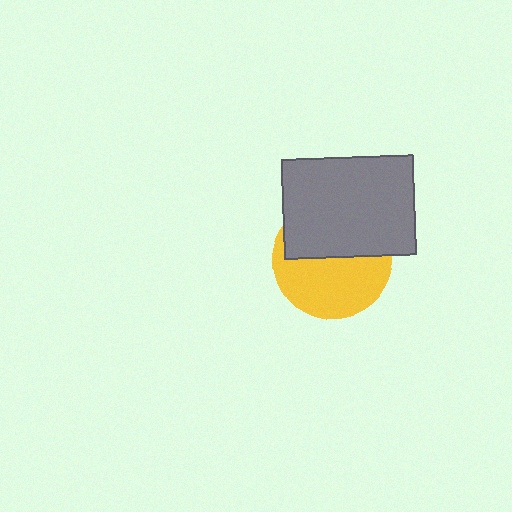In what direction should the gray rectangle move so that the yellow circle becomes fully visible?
The gray rectangle should move up. That is the shortest direction to clear the overlap and leave the yellow circle fully visible.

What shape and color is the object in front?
The object in front is a gray rectangle.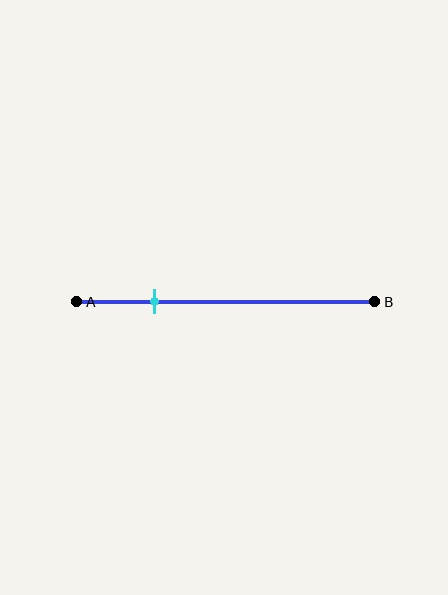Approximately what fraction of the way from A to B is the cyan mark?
The cyan mark is approximately 25% of the way from A to B.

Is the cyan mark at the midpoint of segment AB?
No, the mark is at about 25% from A, not at the 50% midpoint.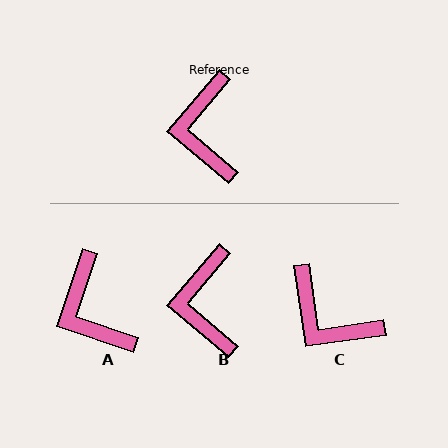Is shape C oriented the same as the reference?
No, it is off by about 48 degrees.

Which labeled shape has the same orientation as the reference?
B.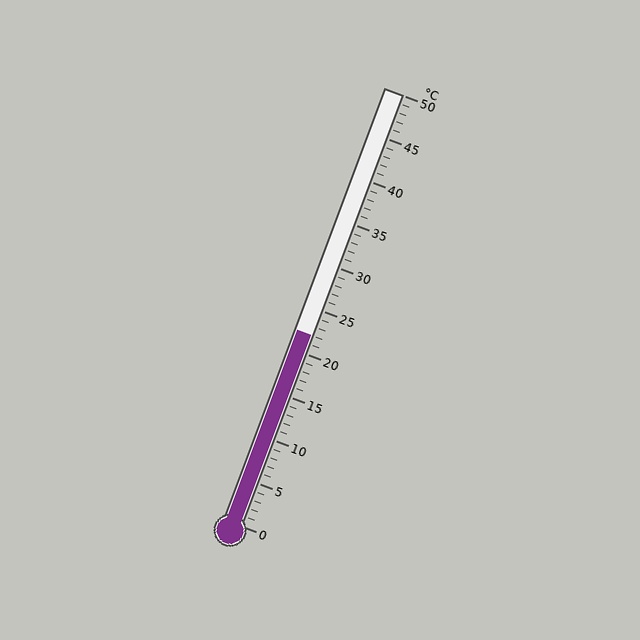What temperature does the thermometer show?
The thermometer shows approximately 22°C.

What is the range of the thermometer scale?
The thermometer scale ranges from 0°C to 50°C.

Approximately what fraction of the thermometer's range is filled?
The thermometer is filled to approximately 45% of its range.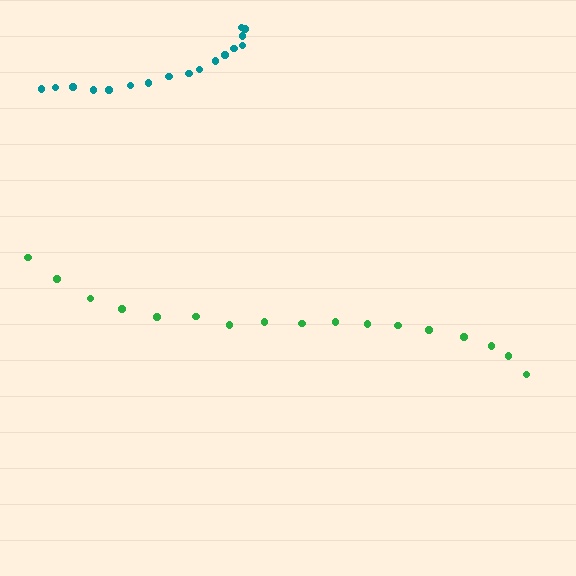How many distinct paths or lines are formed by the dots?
There are 2 distinct paths.